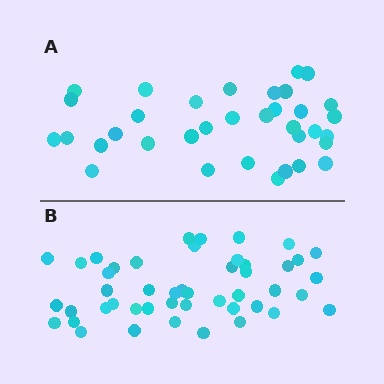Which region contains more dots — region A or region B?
Region B (the bottom region) has more dots.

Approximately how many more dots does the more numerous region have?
Region B has roughly 12 or so more dots than region A.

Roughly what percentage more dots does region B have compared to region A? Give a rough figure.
About 35% more.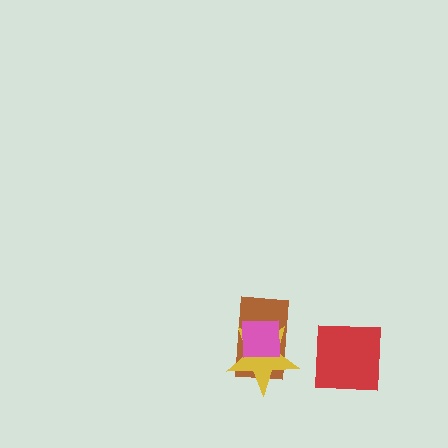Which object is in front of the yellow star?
The pink square is in front of the yellow star.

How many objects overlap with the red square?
0 objects overlap with the red square.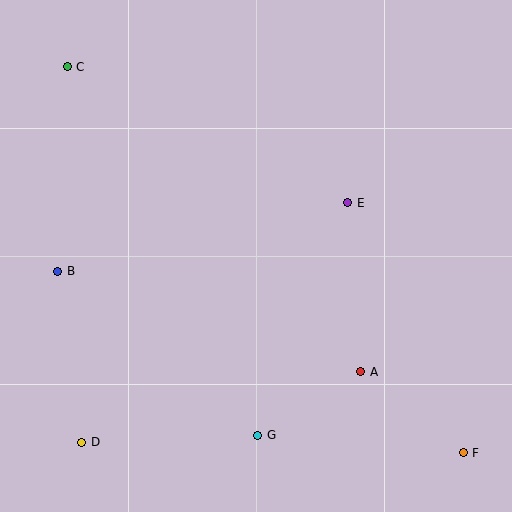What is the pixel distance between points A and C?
The distance between A and C is 423 pixels.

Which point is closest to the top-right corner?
Point E is closest to the top-right corner.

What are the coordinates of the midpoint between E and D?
The midpoint between E and D is at (215, 323).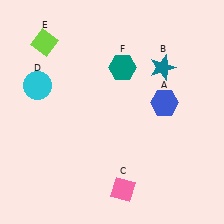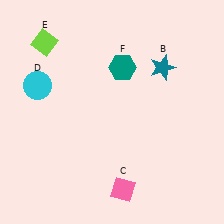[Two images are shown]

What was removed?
The blue hexagon (A) was removed in Image 2.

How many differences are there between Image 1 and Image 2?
There is 1 difference between the two images.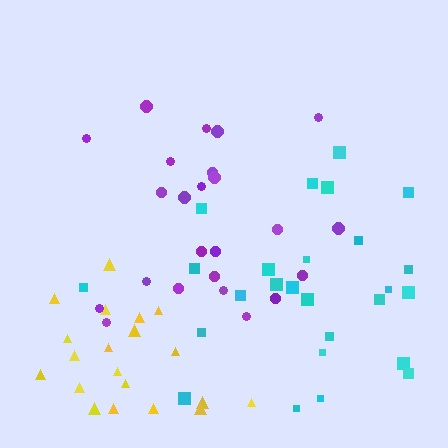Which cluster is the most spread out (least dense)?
Purple.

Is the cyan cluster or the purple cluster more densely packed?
Cyan.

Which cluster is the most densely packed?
Yellow.